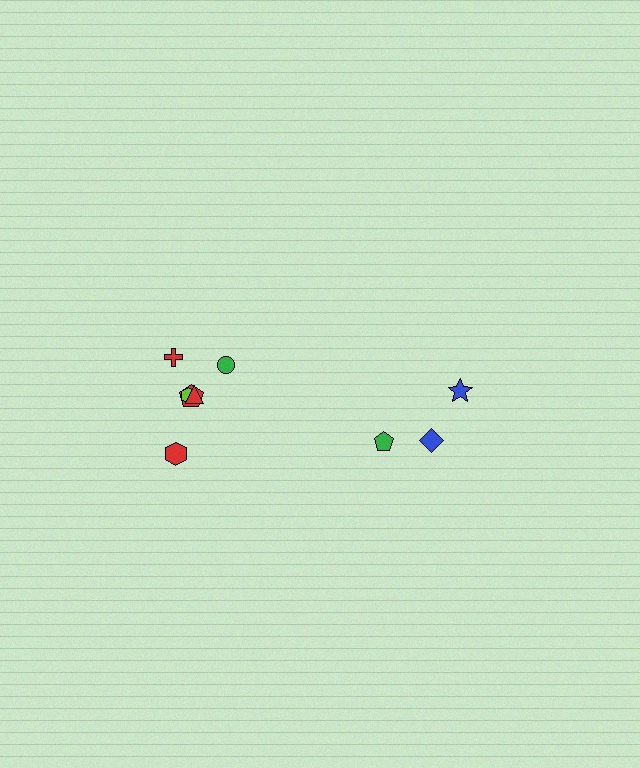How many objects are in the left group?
There are 6 objects.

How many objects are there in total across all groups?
There are 9 objects.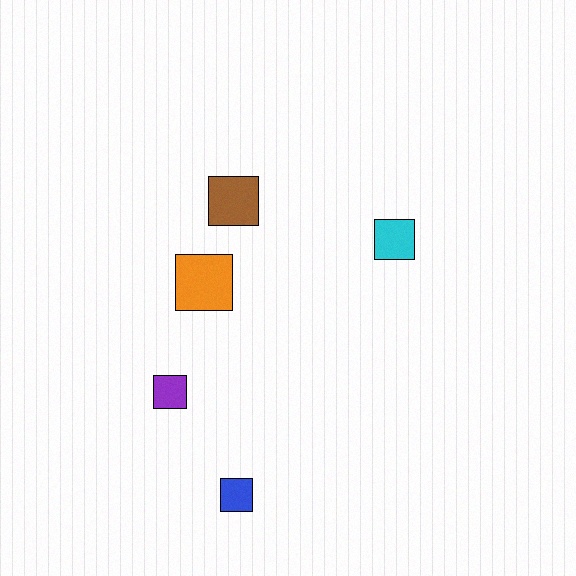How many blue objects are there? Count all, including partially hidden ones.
There is 1 blue object.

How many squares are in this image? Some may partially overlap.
There are 5 squares.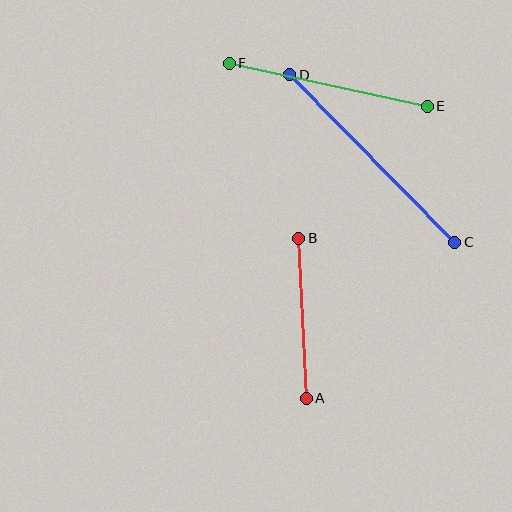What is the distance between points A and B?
The distance is approximately 160 pixels.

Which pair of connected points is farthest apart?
Points C and D are farthest apart.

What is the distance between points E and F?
The distance is approximately 202 pixels.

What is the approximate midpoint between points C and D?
The midpoint is at approximately (372, 158) pixels.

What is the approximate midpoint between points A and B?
The midpoint is at approximately (302, 318) pixels.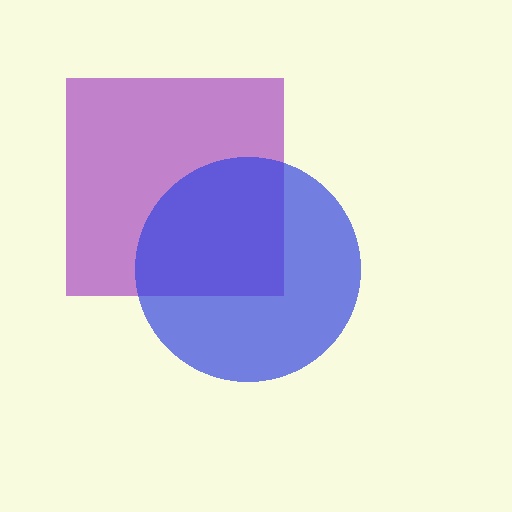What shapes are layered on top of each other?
The layered shapes are: a purple square, a blue circle.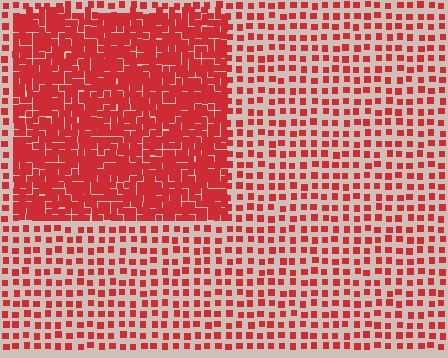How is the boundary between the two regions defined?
The boundary is defined by a change in element density (approximately 2.7x ratio). All elements are the same color, size, and shape.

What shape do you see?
I see a rectangle.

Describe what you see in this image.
The image contains small red elements arranged at two different densities. A rectangle-shaped region is visible where the elements are more densely packed than the surrounding area.